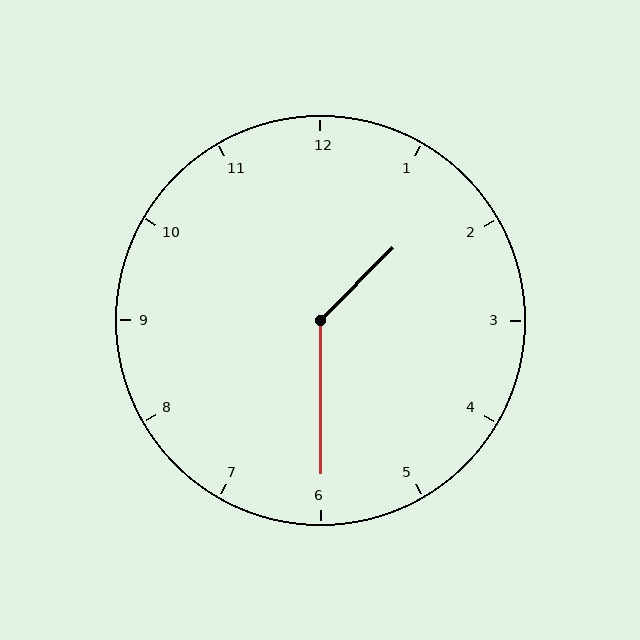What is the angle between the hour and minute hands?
Approximately 135 degrees.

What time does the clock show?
1:30.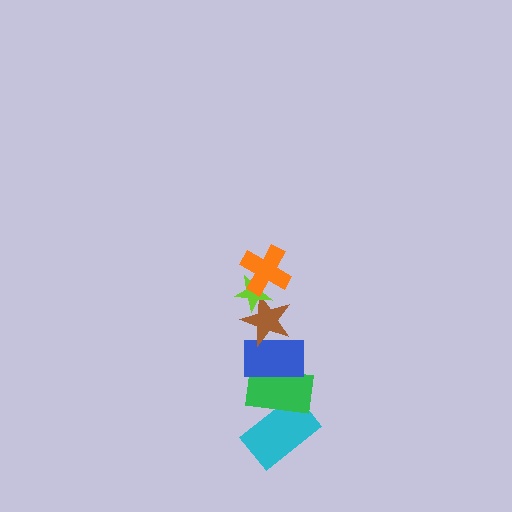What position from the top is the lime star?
The lime star is 2nd from the top.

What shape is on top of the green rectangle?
The blue rectangle is on top of the green rectangle.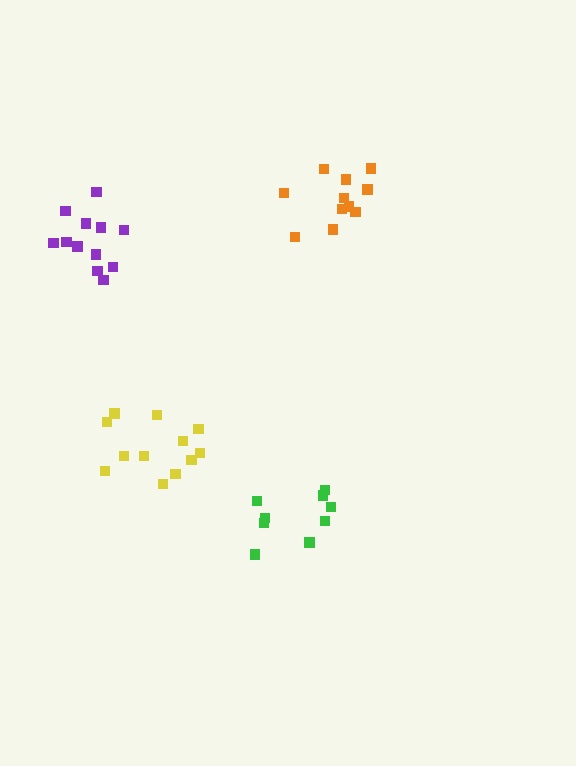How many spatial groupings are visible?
There are 4 spatial groupings.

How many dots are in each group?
Group 1: 9 dots, Group 2: 11 dots, Group 3: 12 dots, Group 4: 12 dots (44 total).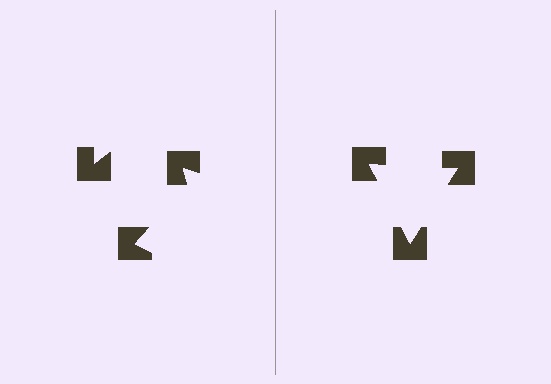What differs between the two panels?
The notched squares are positioned identically on both sides; only the wedge orientations differ. On the right they align to a triangle; on the left they are misaligned.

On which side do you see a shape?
An illusory triangle appears on the right side. On the left side the wedge cuts are rotated, so no coherent shape forms.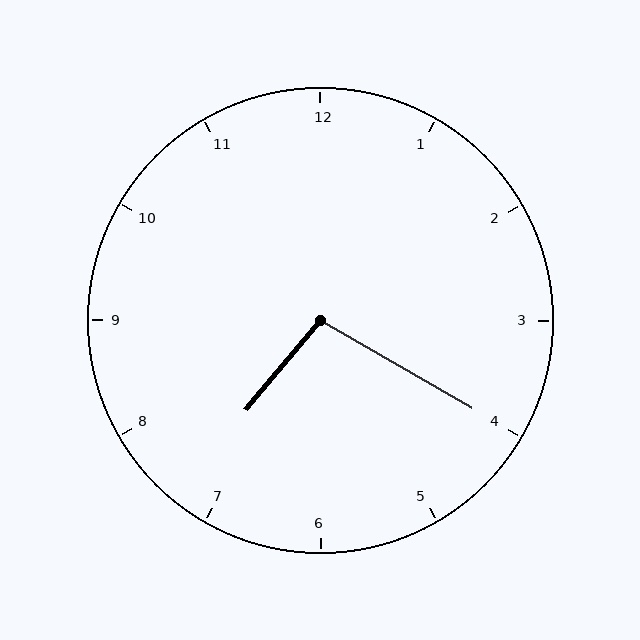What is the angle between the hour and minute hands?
Approximately 100 degrees.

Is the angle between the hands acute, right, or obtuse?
It is obtuse.